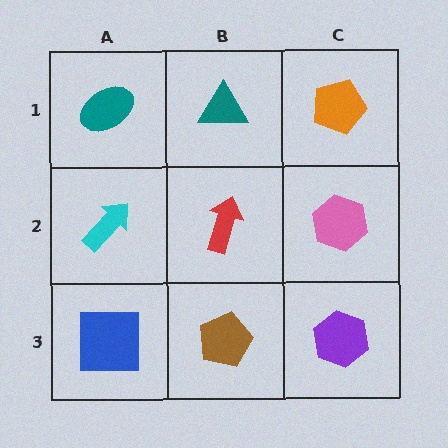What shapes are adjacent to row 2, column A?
A teal ellipse (row 1, column A), a blue square (row 3, column A), a red arrow (row 2, column B).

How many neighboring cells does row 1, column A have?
2.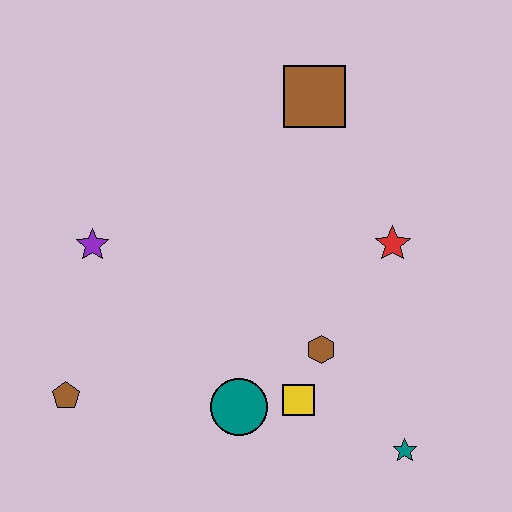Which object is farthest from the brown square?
The brown pentagon is farthest from the brown square.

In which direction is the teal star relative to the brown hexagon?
The teal star is below the brown hexagon.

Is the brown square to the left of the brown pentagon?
No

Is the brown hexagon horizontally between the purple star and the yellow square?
No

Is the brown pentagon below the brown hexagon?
Yes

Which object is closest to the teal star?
The yellow square is closest to the teal star.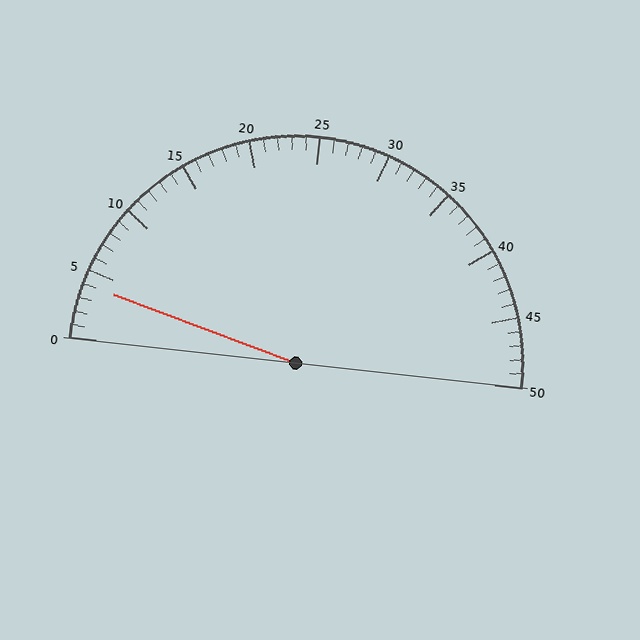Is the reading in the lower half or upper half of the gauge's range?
The reading is in the lower half of the range (0 to 50).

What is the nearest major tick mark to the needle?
The nearest major tick mark is 5.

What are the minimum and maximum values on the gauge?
The gauge ranges from 0 to 50.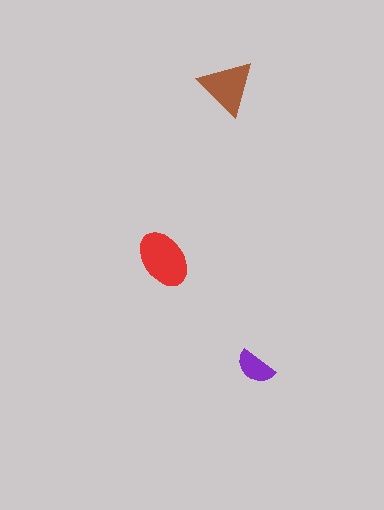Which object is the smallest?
The purple semicircle.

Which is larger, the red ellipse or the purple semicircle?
The red ellipse.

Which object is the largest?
The red ellipse.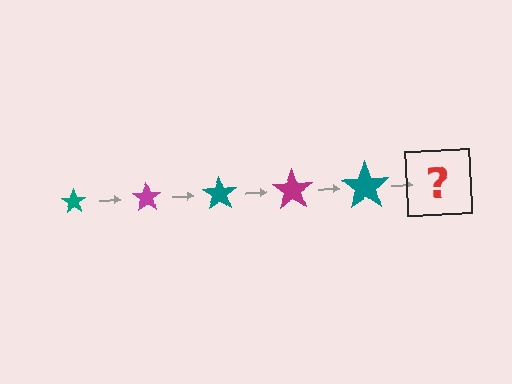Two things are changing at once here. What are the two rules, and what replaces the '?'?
The two rules are that the star grows larger each step and the color cycles through teal and magenta. The '?' should be a magenta star, larger than the previous one.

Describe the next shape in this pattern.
It should be a magenta star, larger than the previous one.